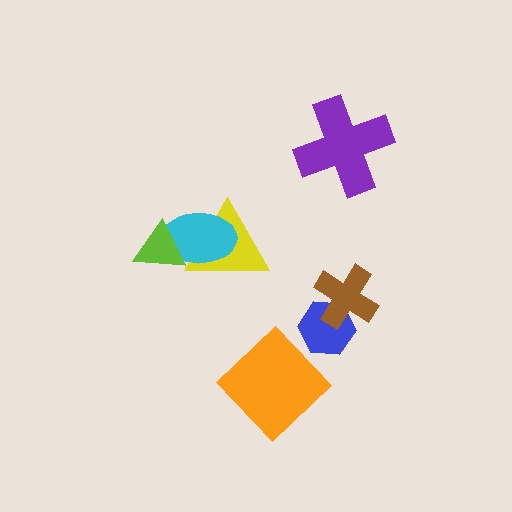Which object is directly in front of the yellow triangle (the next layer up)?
The cyan ellipse is directly in front of the yellow triangle.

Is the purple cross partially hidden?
No, no other shape covers it.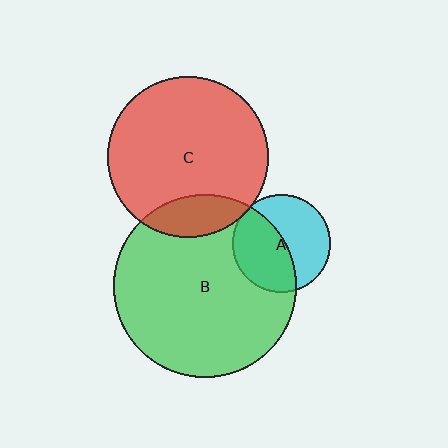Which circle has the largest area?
Circle B (green).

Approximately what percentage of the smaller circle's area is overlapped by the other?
Approximately 15%.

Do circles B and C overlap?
Yes.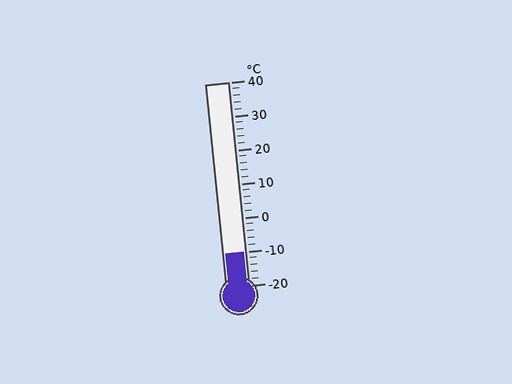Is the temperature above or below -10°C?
The temperature is at -10°C.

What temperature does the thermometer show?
The thermometer shows approximately -10°C.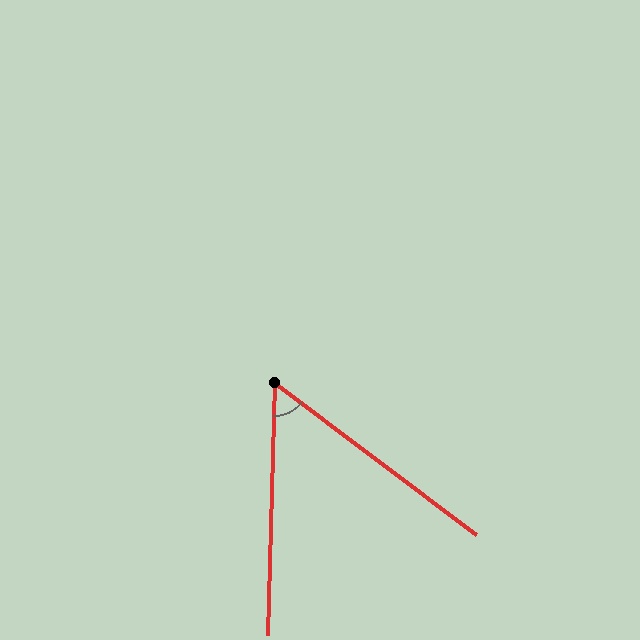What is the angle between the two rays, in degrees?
Approximately 54 degrees.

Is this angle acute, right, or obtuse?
It is acute.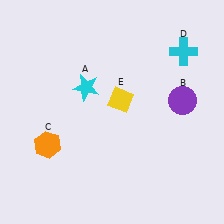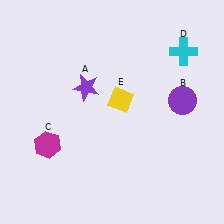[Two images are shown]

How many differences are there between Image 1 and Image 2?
There are 2 differences between the two images.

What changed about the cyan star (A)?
In Image 1, A is cyan. In Image 2, it changed to purple.